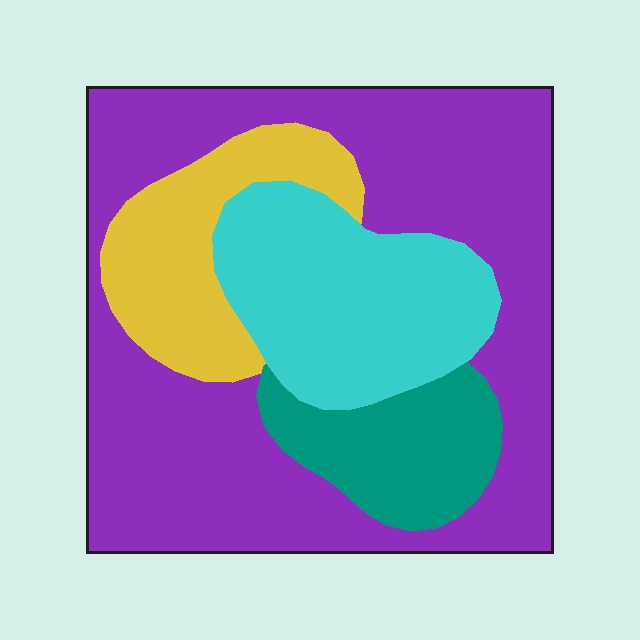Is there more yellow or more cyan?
Cyan.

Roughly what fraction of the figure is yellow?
Yellow takes up about one eighth (1/8) of the figure.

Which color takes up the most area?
Purple, at roughly 55%.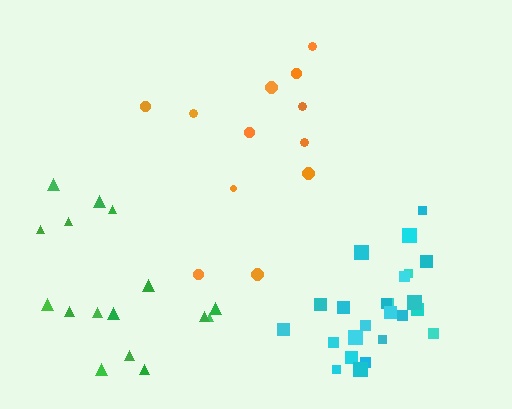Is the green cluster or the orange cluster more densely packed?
Green.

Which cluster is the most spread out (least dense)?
Orange.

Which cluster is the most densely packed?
Cyan.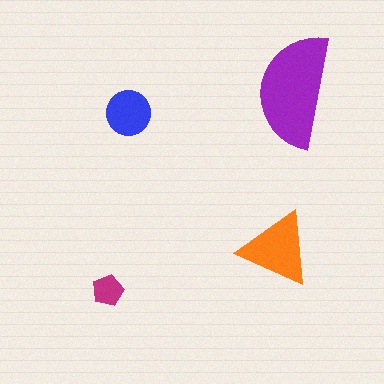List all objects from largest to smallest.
The purple semicircle, the orange triangle, the blue circle, the magenta pentagon.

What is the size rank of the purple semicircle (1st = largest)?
1st.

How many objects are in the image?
There are 4 objects in the image.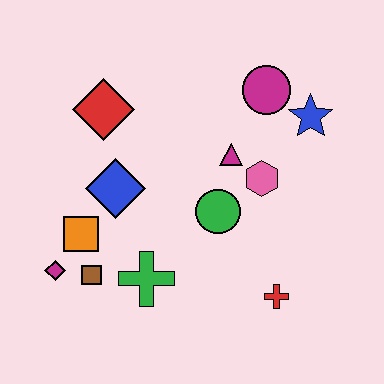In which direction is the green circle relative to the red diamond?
The green circle is to the right of the red diamond.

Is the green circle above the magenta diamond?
Yes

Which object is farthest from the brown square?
The blue star is farthest from the brown square.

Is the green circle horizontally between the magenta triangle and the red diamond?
Yes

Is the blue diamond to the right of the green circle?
No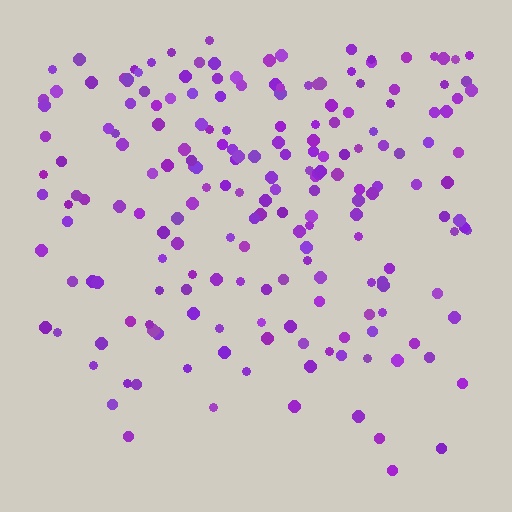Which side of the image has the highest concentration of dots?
The top.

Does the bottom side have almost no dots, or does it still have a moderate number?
Still a moderate number, just noticeably fewer than the top.